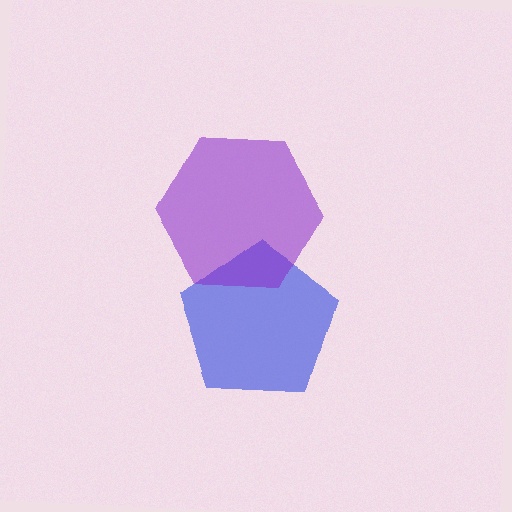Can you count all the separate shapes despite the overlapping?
Yes, there are 2 separate shapes.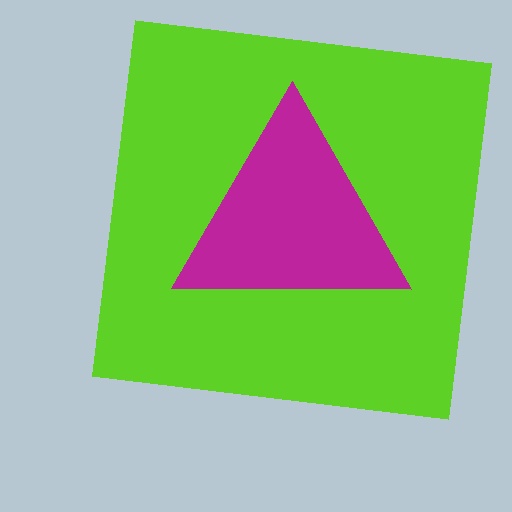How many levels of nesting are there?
2.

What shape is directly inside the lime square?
The magenta triangle.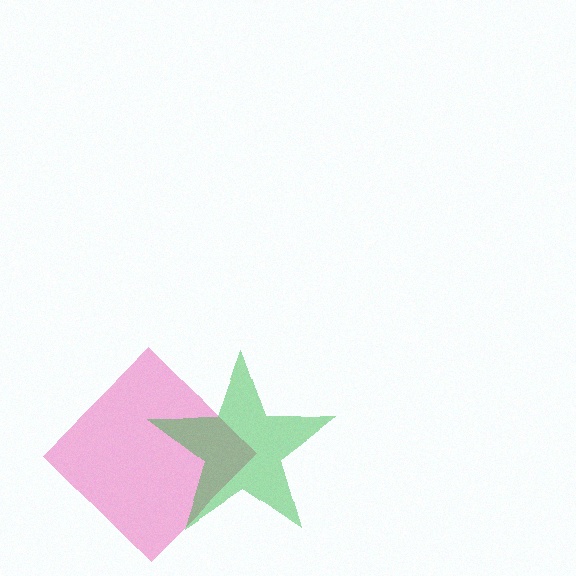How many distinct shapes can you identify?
There are 2 distinct shapes: a pink diamond, a green star.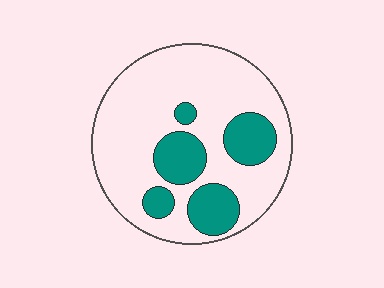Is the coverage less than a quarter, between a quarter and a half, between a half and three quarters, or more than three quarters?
Between a quarter and a half.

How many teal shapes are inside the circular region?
5.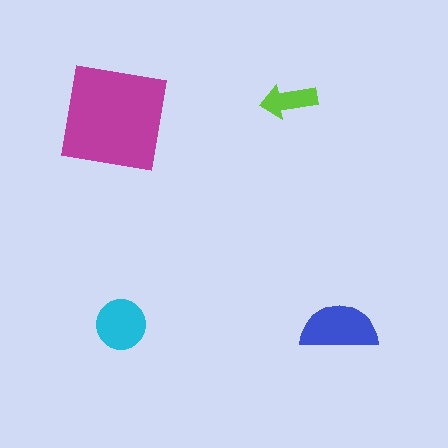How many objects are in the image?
There are 4 objects in the image.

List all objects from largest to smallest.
The magenta square, the blue semicircle, the cyan circle, the lime arrow.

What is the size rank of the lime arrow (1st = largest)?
4th.